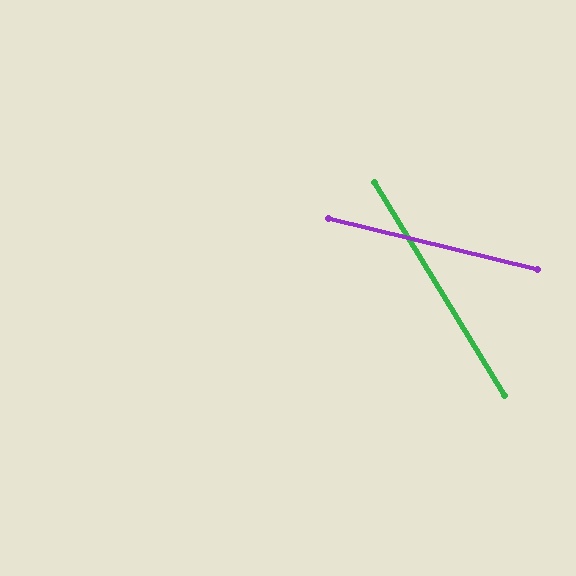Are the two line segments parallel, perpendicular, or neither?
Neither parallel nor perpendicular — they differ by about 45°.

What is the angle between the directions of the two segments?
Approximately 45 degrees.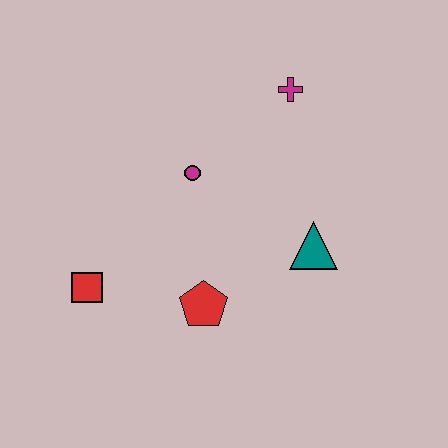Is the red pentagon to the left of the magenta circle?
No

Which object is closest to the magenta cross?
The magenta circle is closest to the magenta cross.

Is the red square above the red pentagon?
Yes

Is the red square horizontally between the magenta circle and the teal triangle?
No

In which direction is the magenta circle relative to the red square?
The magenta circle is above the red square.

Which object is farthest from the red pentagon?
The magenta cross is farthest from the red pentagon.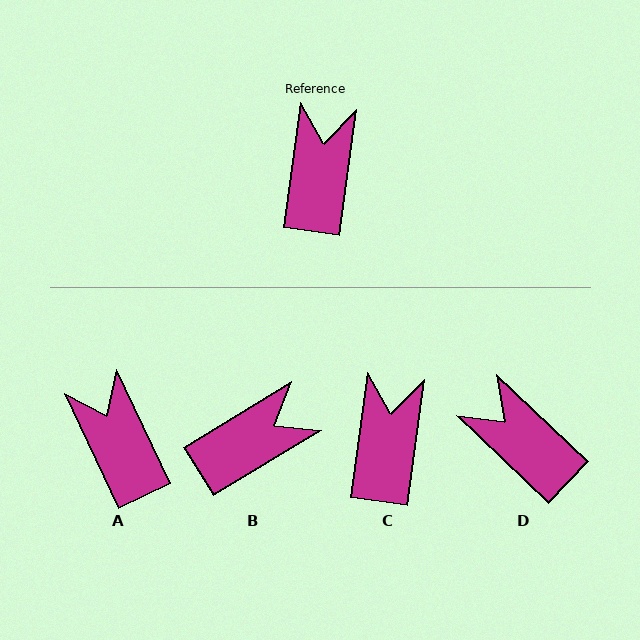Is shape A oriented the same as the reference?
No, it is off by about 33 degrees.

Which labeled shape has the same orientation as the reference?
C.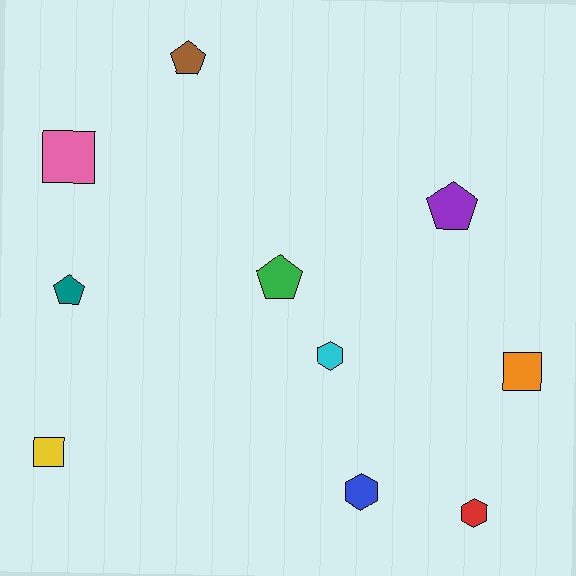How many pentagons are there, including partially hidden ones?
There are 4 pentagons.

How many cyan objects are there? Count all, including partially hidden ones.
There is 1 cyan object.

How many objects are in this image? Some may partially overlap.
There are 10 objects.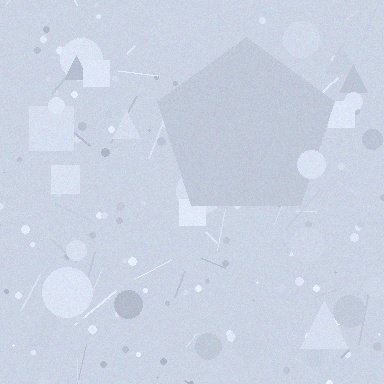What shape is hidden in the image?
A pentagon is hidden in the image.